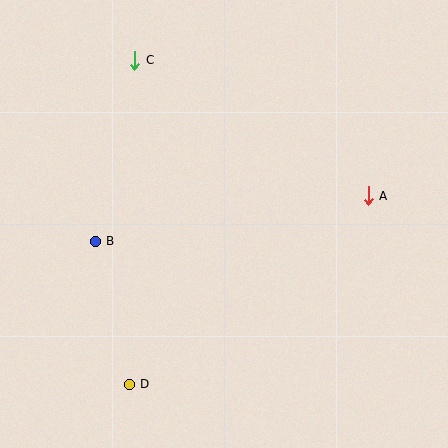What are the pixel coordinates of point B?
Point B is at (95, 241).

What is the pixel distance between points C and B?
The distance between C and B is 185 pixels.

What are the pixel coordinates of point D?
Point D is at (129, 384).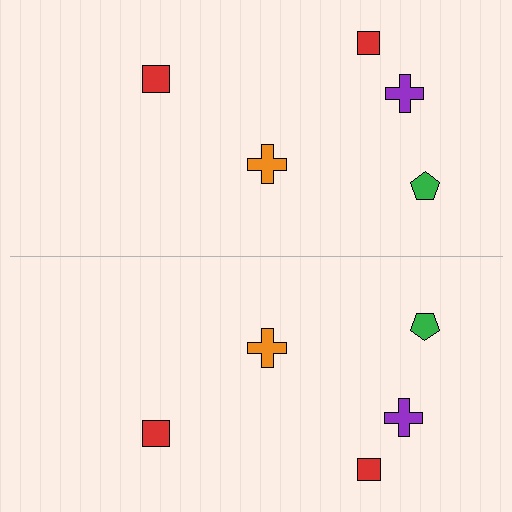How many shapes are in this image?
There are 10 shapes in this image.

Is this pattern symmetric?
Yes, this pattern has bilateral (reflection) symmetry.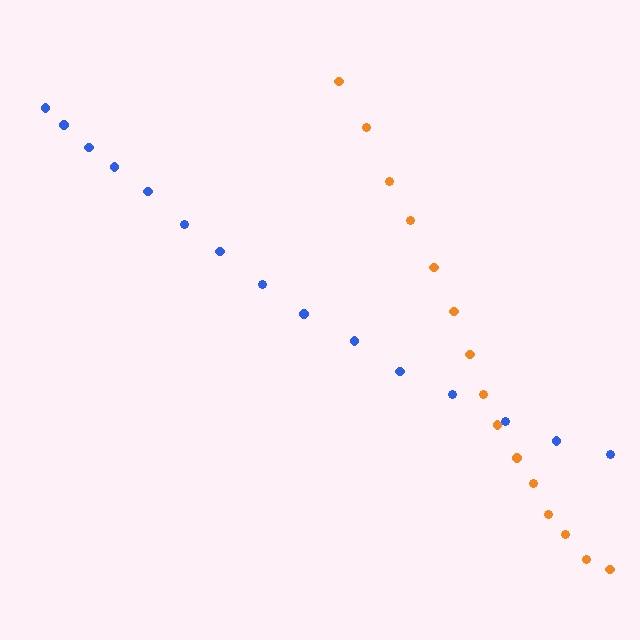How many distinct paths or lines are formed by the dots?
There are 2 distinct paths.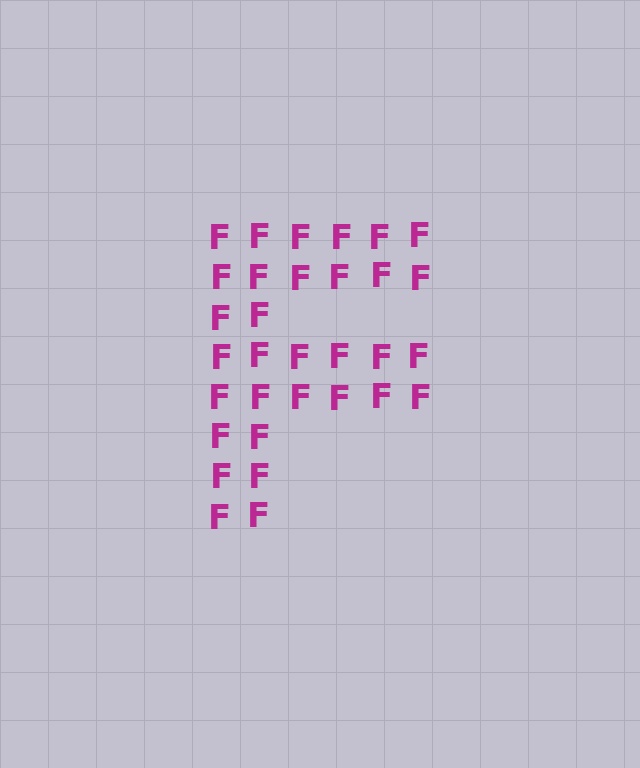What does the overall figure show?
The overall figure shows the letter F.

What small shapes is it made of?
It is made of small letter F's.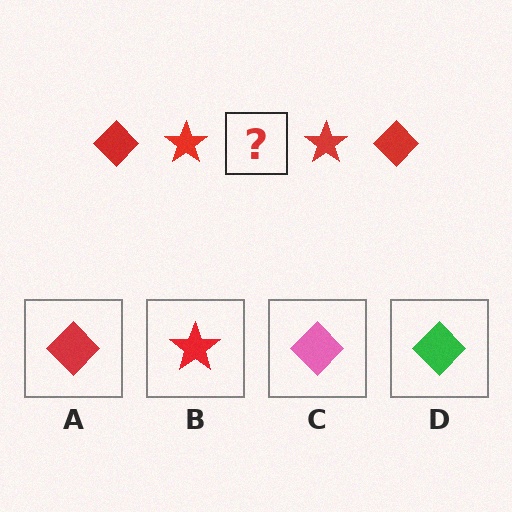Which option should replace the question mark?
Option A.